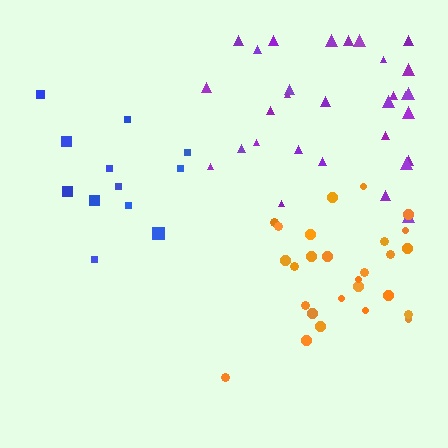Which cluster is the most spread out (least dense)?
Purple.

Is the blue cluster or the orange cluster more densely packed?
Orange.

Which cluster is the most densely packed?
Orange.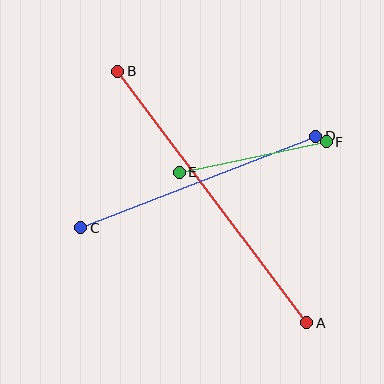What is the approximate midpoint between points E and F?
The midpoint is at approximately (253, 157) pixels.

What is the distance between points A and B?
The distance is approximately 315 pixels.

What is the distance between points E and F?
The distance is approximately 150 pixels.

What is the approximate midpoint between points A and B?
The midpoint is at approximately (212, 197) pixels.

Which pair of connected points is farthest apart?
Points A and B are farthest apart.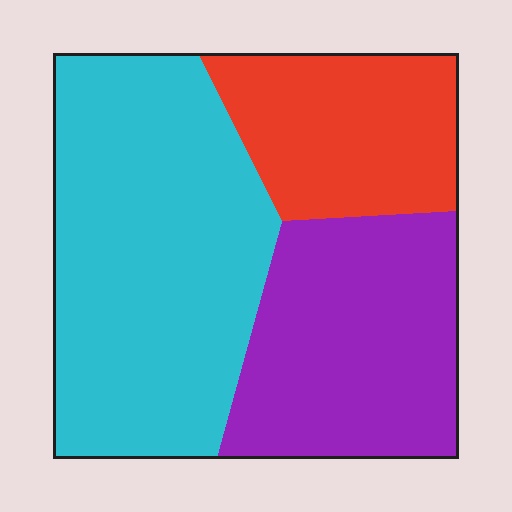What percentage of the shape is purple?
Purple covers about 30% of the shape.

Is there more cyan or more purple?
Cyan.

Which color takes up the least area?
Red, at roughly 20%.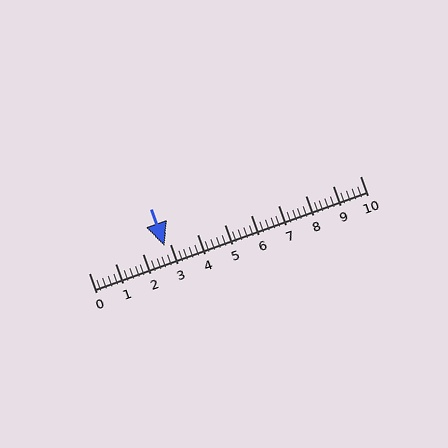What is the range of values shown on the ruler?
The ruler shows values from 0 to 10.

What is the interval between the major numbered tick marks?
The major tick marks are spaced 1 units apart.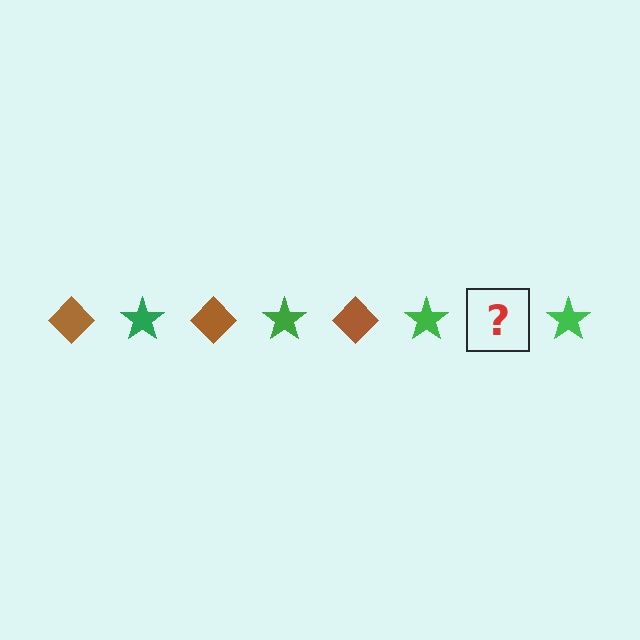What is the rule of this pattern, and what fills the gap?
The rule is that the pattern alternates between brown diamond and green star. The gap should be filled with a brown diamond.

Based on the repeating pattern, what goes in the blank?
The blank should be a brown diamond.